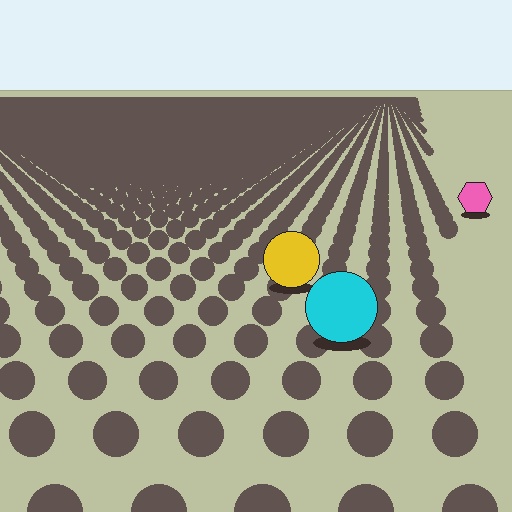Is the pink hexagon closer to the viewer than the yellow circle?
No. The yellow circle is closer — you can tell from the texture gradient: the ground texture is coarser near it.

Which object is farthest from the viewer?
The pink hexagon is farthest from the viewer. It appears smaller and the ground texture around it is denser.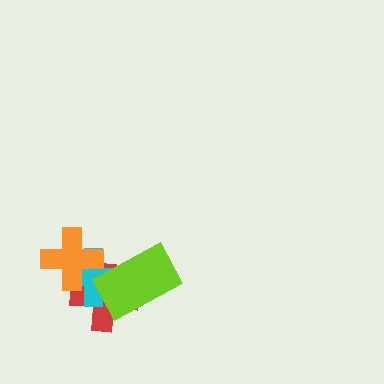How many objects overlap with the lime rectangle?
2 objects overlap with the lime rectangle.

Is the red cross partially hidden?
Yes, it is partially covered by another shape.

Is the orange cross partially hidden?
No, no other shape covers it.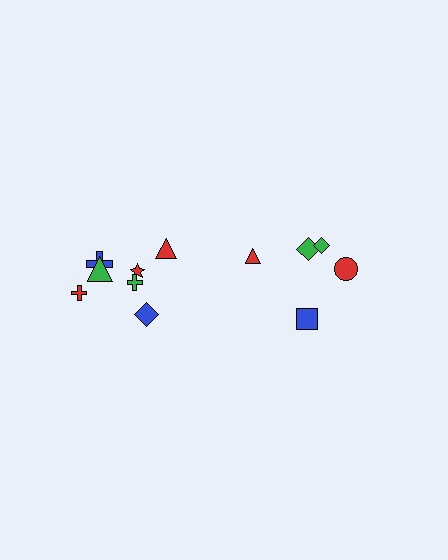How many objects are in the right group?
There are 5 objects.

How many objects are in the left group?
There are 7 objects.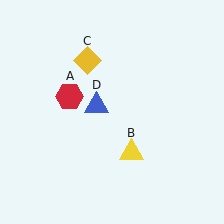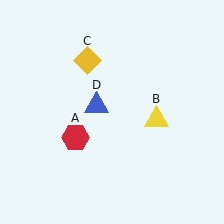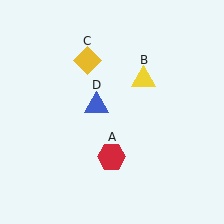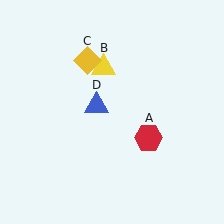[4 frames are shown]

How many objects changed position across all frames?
2 objects changed position: red hexagon (object A), yellow triangle (object B).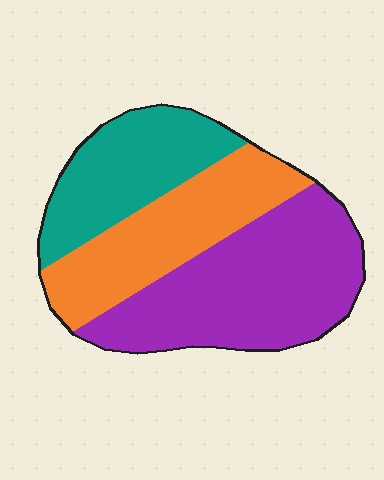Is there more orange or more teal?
Orange.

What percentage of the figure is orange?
Orange takes up about one third (1/3) of the figure.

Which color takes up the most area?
Purple, at roughly 45%.